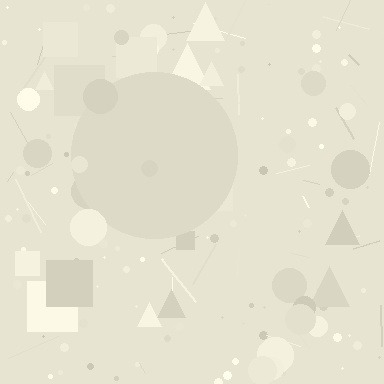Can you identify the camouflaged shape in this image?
The camouflaged shape is a circle.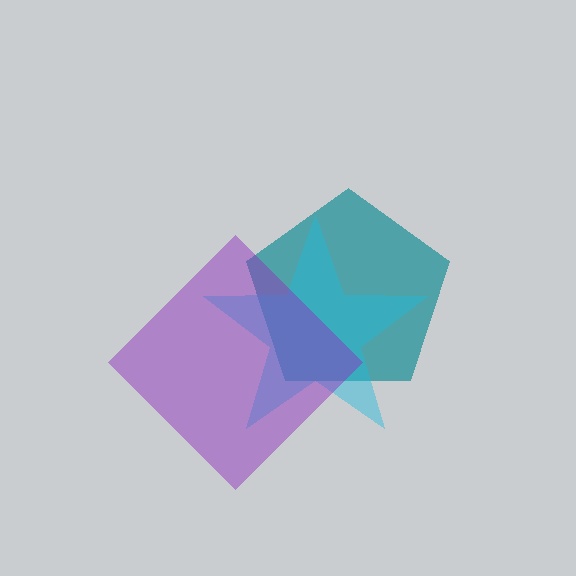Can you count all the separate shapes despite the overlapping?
Yes, there are 3 separate shapes.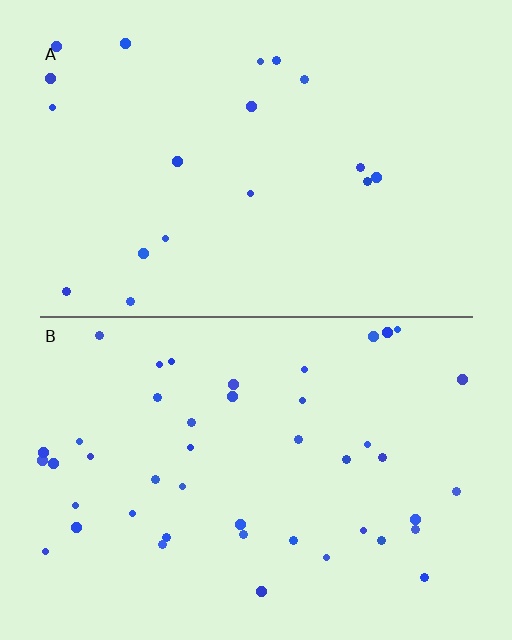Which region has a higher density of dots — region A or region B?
B (the bottom).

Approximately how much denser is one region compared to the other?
Approximately 2.4× — region B over region A.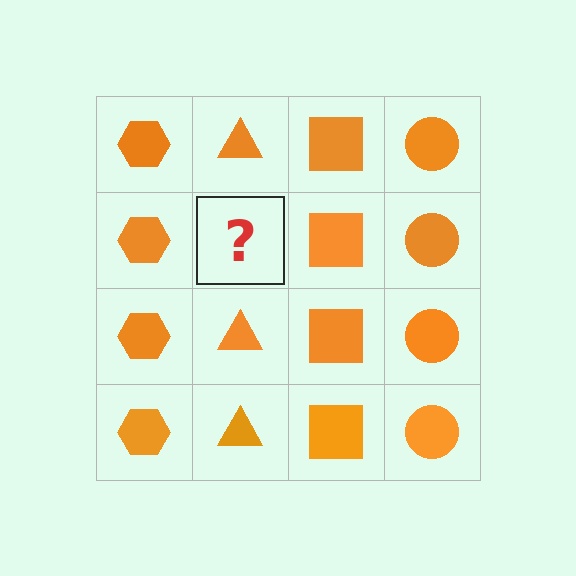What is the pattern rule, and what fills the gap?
The rule is that each column has a consistent shape. The gap should be filled with an orange triangle.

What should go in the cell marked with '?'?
The missing cell should contain an orange triangle.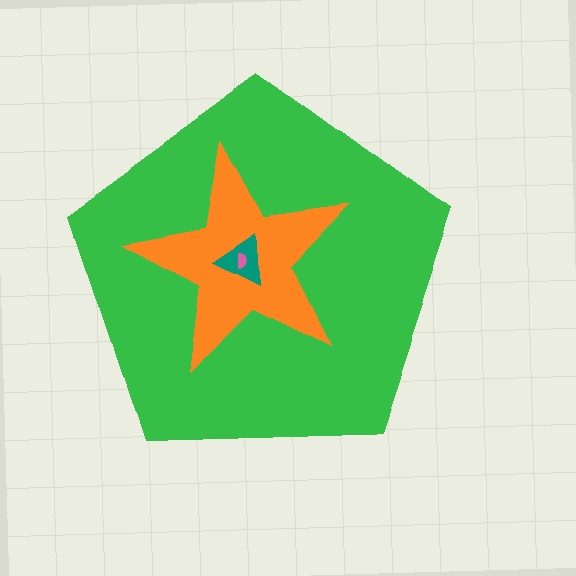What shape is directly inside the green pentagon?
The orange star.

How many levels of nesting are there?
4.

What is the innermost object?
The pink semicircle.